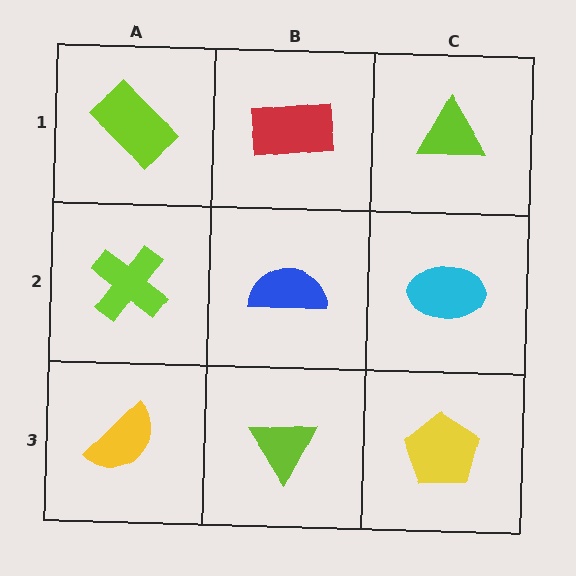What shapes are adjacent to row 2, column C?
A lime triangle (row 1, column C), a yellow pentagon (row 3, column C), a blue semicircle (row 2, column B).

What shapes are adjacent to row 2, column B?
A red rectangle (row 1, column B), a lime triangle (row 3, column B), a lime cross (row 2, column A), a cyan ellipse (row 2, column C).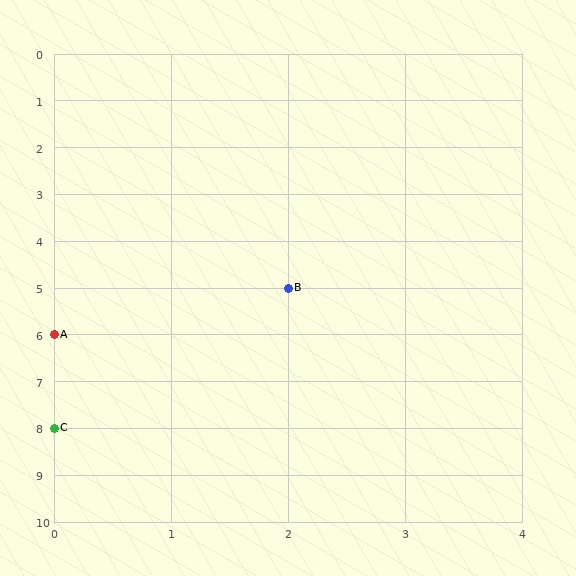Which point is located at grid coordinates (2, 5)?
Point B is at (2, 5).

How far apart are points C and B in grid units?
Points C and B are 2 columns and 3 rows apart (about 3.6 grid units diagonally).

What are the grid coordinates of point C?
Point C is at grid coordinates (0, 8).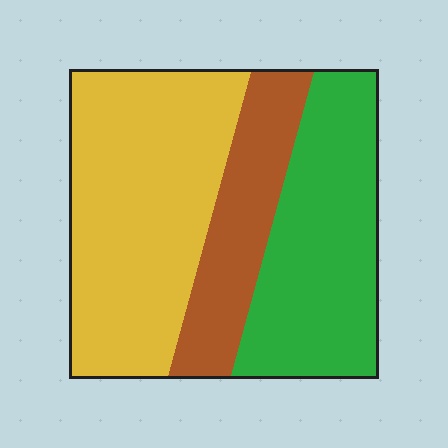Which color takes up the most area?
Yellow, at roughly 45%.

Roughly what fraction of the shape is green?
Green covers roughly 35% of the shape.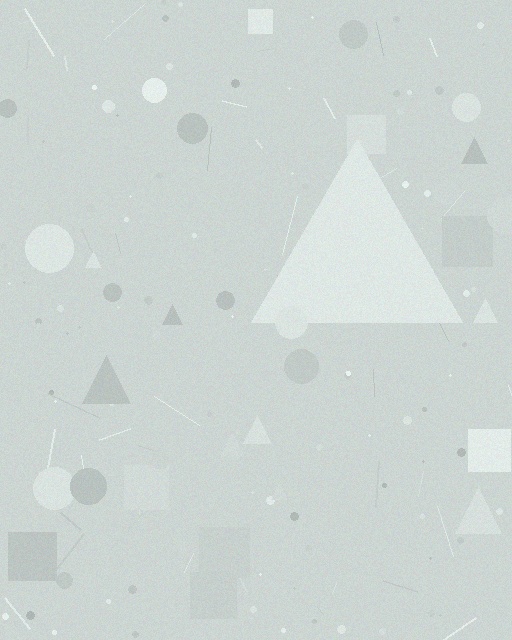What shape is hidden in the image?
A triangle is hidden in the image.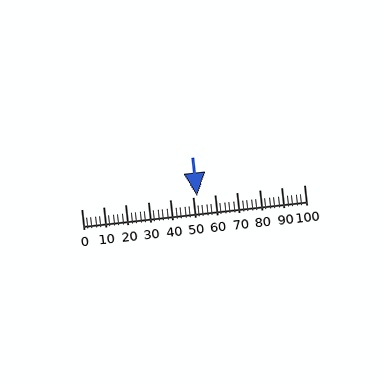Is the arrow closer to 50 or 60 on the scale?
The arrow is closer to 50.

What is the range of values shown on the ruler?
The ruler shows values from 0 to 100.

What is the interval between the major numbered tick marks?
The major tick marks are spaced 10 units apart.